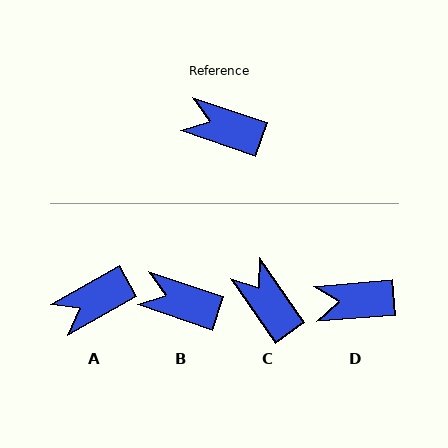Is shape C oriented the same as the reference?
No, it is off by about 37 degrees.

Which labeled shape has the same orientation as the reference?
B.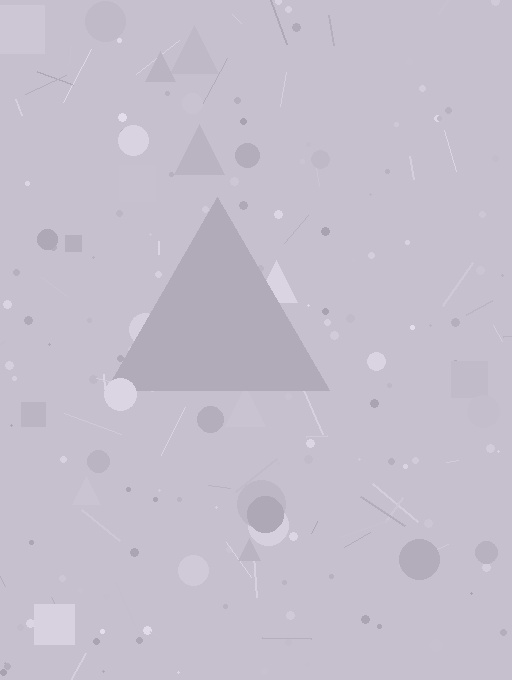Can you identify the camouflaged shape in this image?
The camouflaged shape is a triangle.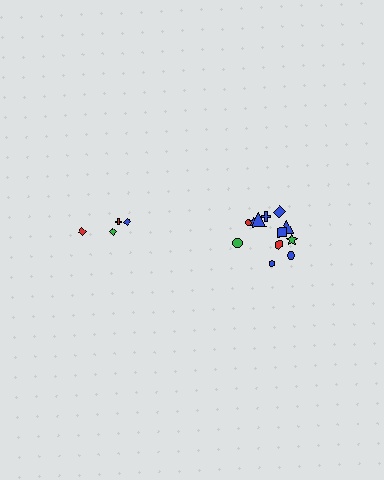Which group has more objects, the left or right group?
The right group.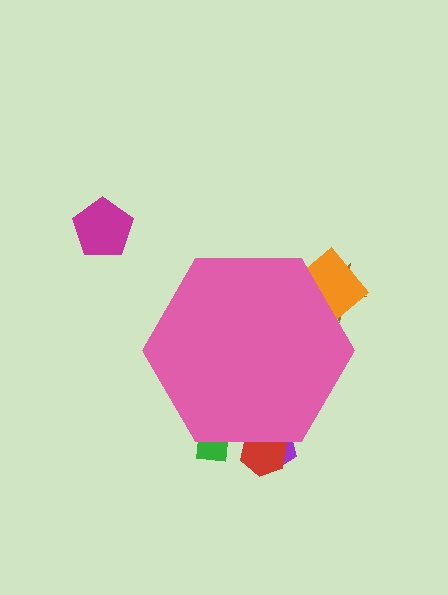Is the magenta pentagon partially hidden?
No, the magenta pentagon is fully visible.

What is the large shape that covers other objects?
A pink hexagon.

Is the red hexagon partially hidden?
Yes, the red hexagon is partially hidden behind the pink hexagon.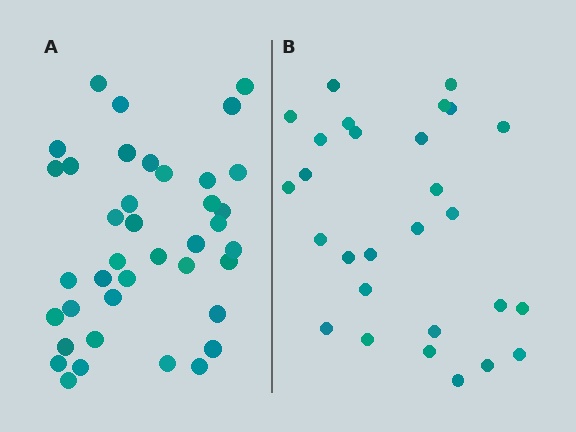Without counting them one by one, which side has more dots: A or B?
Region A (the left region) has more dots.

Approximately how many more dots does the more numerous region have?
Region A has roughly 12 or so more dots than region B.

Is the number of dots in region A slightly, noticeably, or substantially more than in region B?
Region A has noticeably more, but not dramatically so. The ratio is roughly 1.4 to 1.